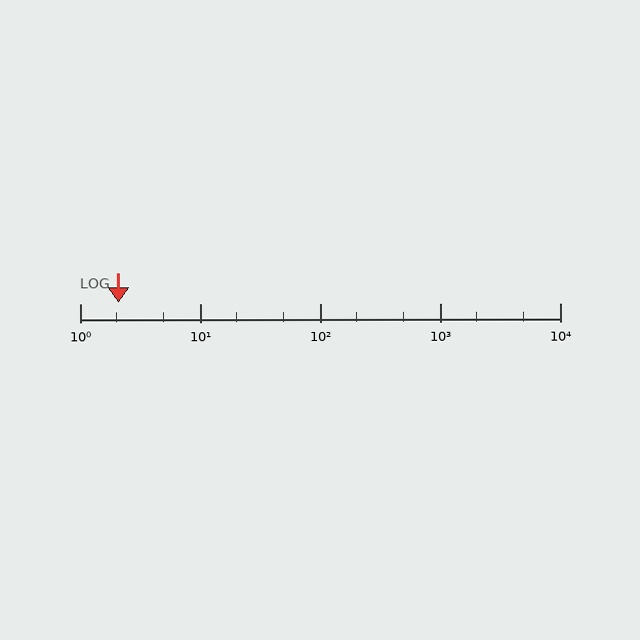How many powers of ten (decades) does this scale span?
The scale spans 4 decades, from 1 to 10000.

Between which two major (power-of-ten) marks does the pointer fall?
The pointer is between 1 and 10.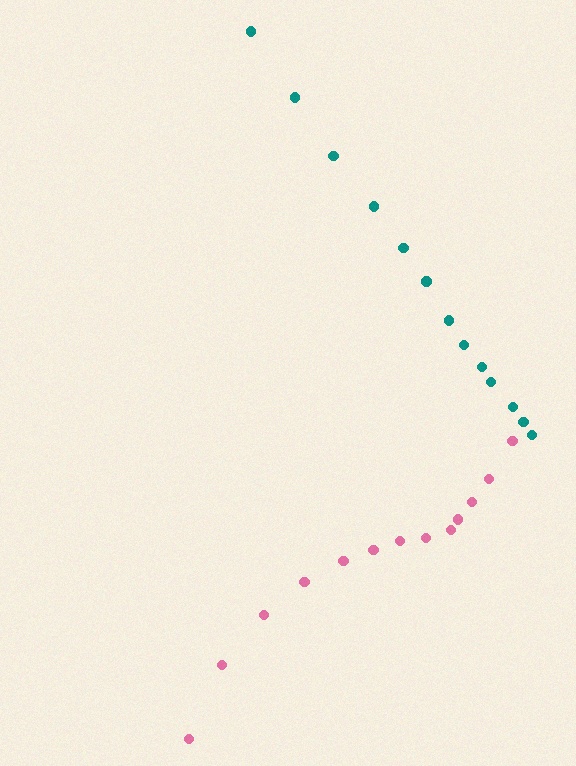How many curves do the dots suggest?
There are 2 distinct paths.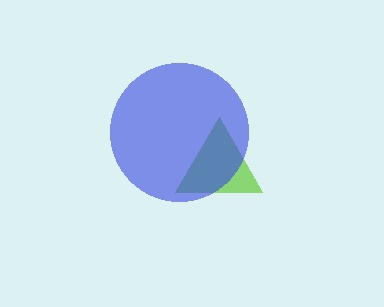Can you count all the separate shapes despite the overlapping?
Yes, there are 2 separate shapes.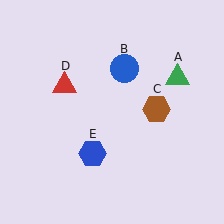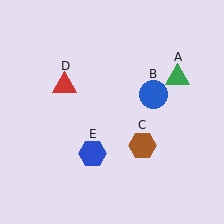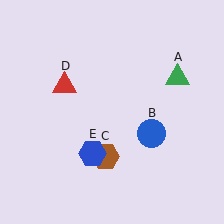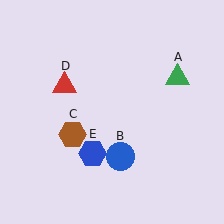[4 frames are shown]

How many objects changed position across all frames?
2 objects changed position: blue circle (object B), brown hexagon (object C).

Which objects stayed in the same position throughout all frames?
Green triangle (object A) and red triangle (object D) and blue hexagon (object E) remained stationary.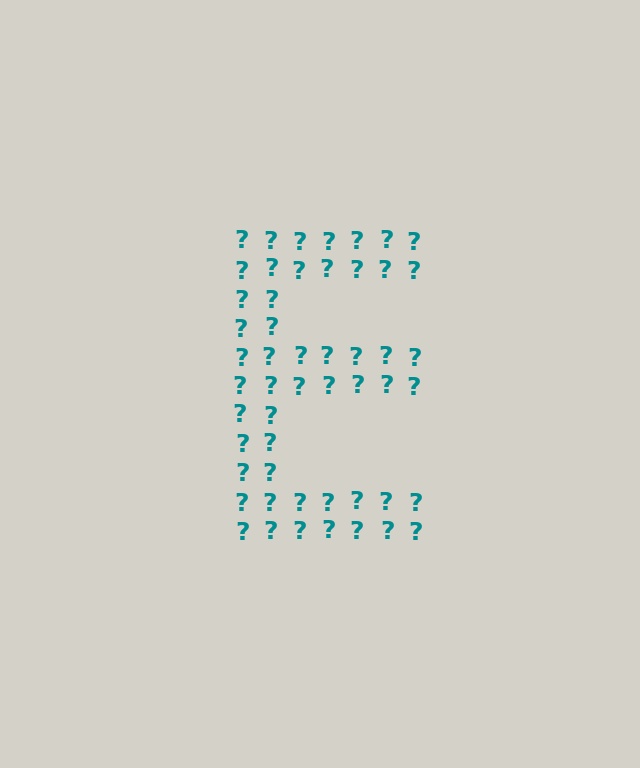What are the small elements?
The small elements are question marks.